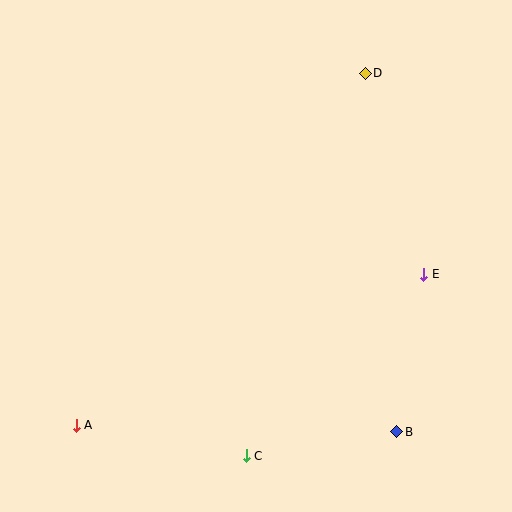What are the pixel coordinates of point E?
Point E is at (424, 274).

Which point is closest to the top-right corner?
Point D is closest to the top-right corner.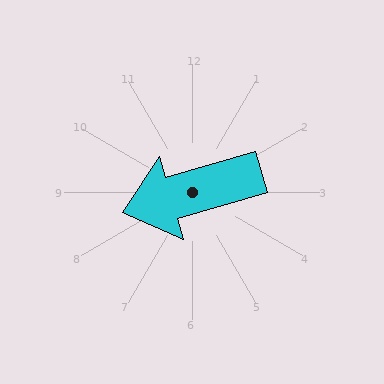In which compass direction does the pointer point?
West.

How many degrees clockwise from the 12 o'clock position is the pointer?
Approximately 254 degrees.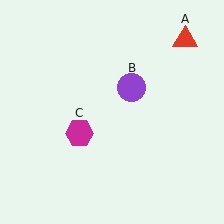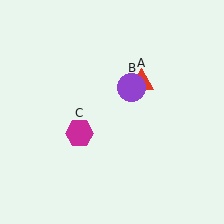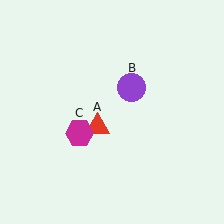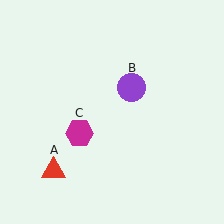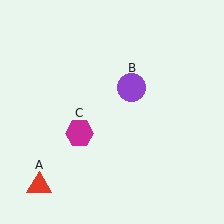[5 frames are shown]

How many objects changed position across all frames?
1 object changed position: red triangle (object A).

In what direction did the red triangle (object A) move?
The red triangle (object A) moved down and to the left.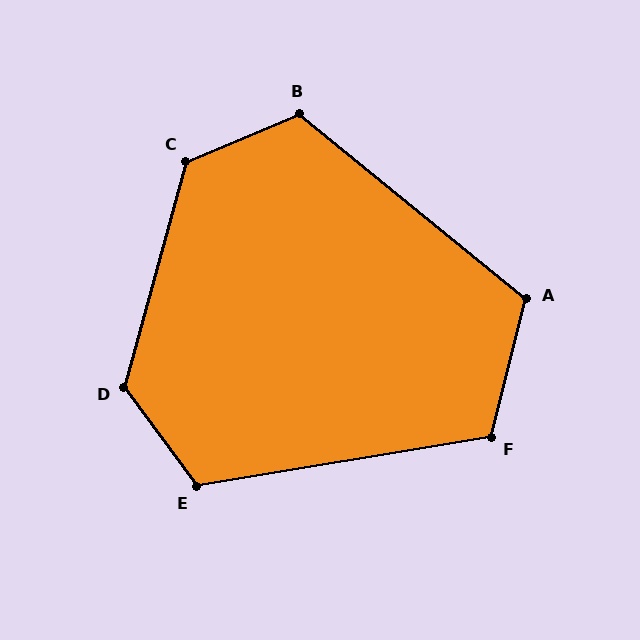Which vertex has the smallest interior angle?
F, at approximately 114 degrees.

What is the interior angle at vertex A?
Approximately 115 degrees (obtuse).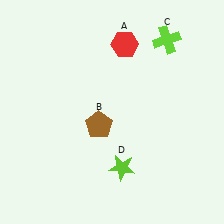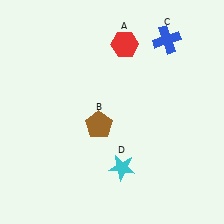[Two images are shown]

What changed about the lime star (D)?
In Image 1, D is lime. In Image 2, it changed to cyan.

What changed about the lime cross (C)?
In Image 1, C is lime. In Image 2, it changed to blue.